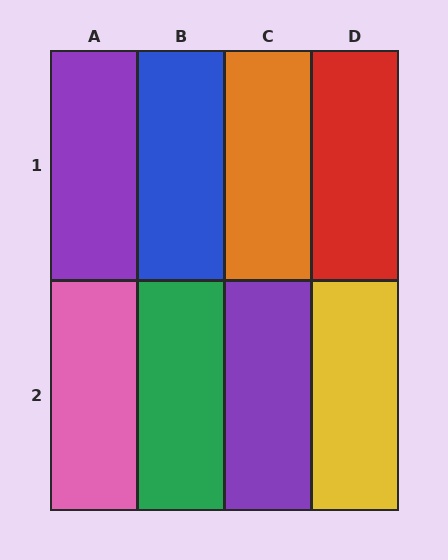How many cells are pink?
1 cell is pink.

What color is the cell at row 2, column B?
Green.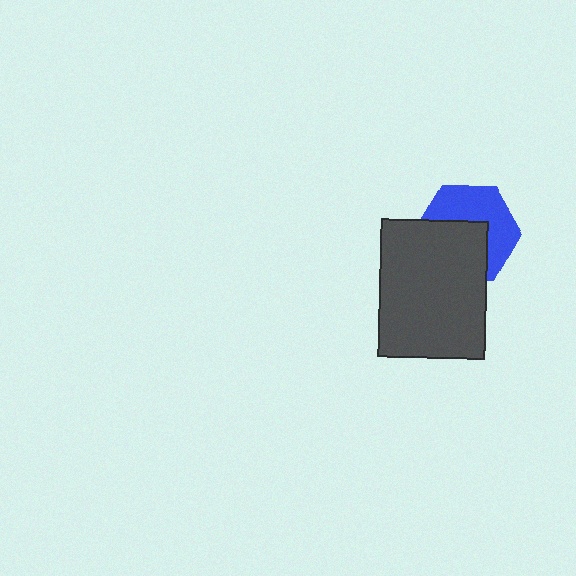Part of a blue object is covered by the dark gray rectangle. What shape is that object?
It is a hexagon.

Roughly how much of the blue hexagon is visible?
About half of it is visible (roughly 50%).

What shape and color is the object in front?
The object in front is a dark gray rectangle.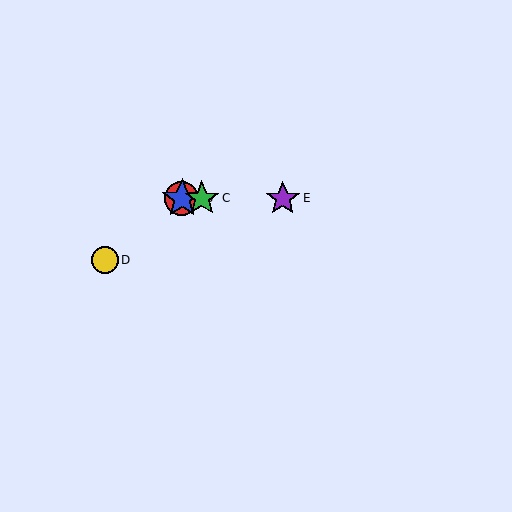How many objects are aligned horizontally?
4 objects (A, B, C, E) are aligned horizontally.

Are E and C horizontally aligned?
Yes, both are at y≈198.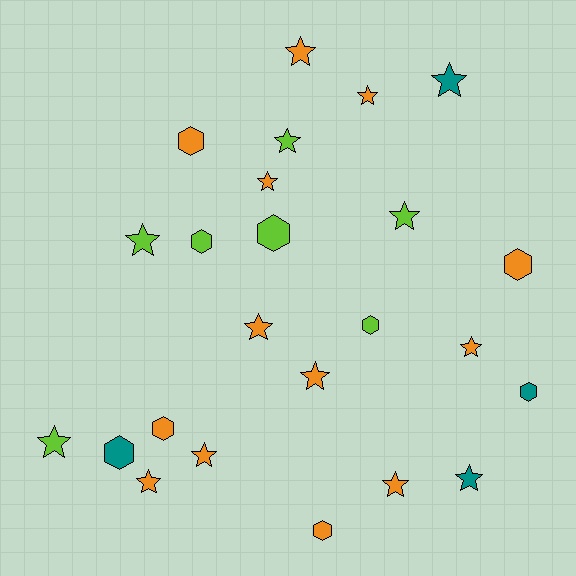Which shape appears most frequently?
Star, with 15 objects.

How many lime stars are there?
There are 4 lime stars.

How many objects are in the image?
There are 24 objects.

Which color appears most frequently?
Orange, with 13 objects.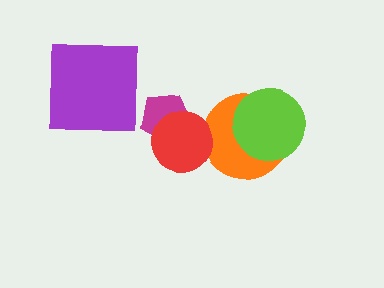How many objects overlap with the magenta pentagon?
1 object overlaps with the magenta pentagon.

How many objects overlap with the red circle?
2 objects overlap with the red circle.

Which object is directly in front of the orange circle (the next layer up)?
The red circle is directly in front of the orange circle.